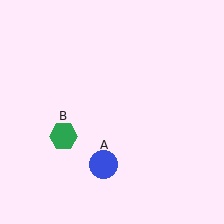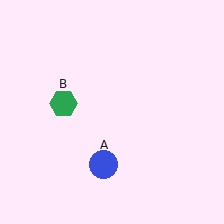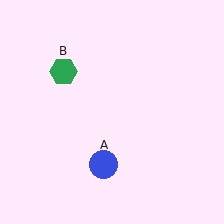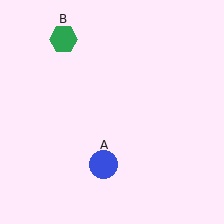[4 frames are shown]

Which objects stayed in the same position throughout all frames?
Blue circle (object A) remained stationary.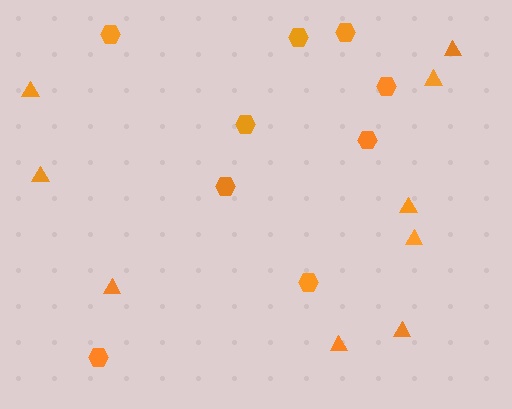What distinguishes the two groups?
There are 2 groups: one group of triangles (9) and one group of hexagons (9).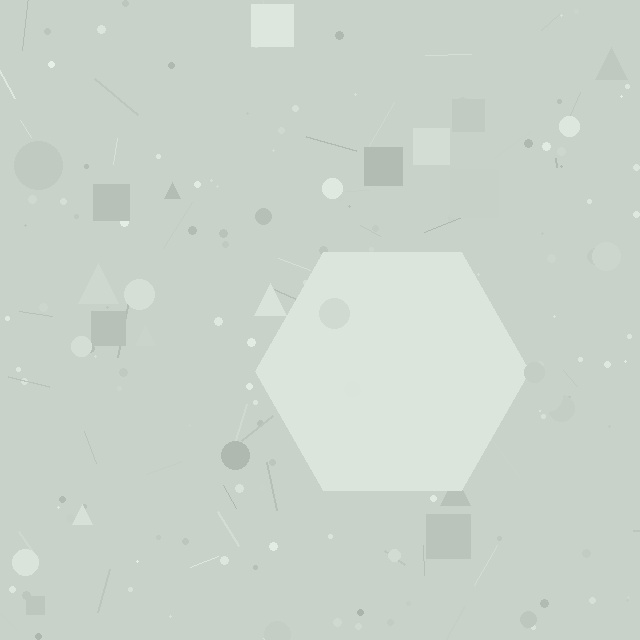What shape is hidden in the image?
A hexagon is hidden in the image.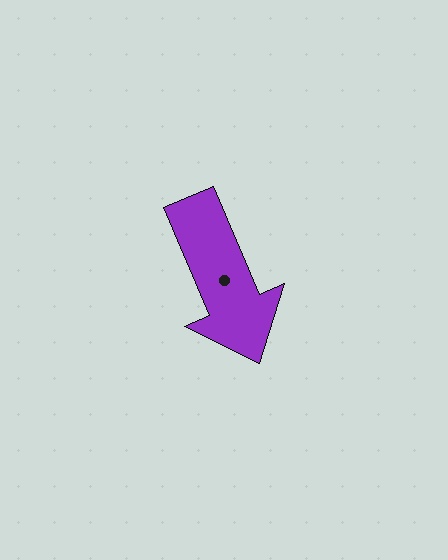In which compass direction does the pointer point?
Southeast.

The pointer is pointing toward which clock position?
Roughly 5 o'clock.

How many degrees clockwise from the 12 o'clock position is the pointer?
Approximately 157 degrees.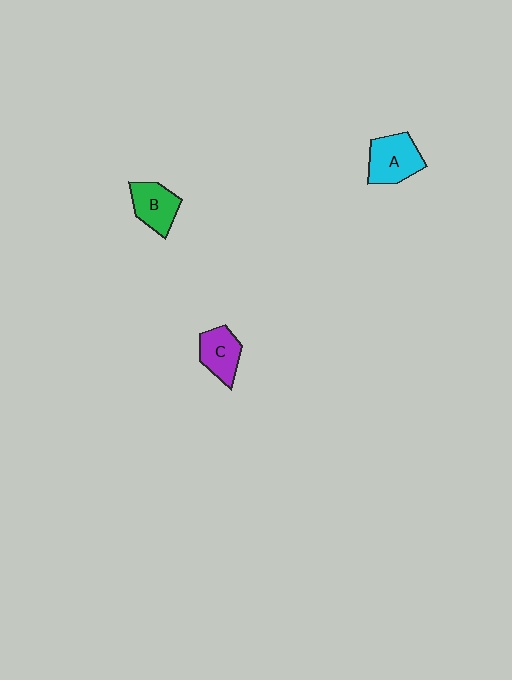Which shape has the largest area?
Shape A (cyan).